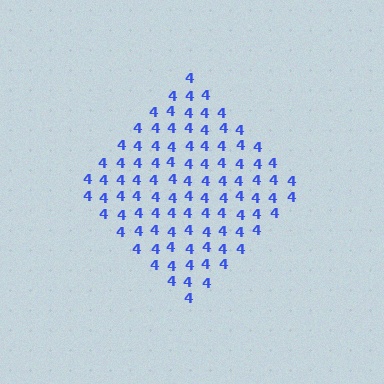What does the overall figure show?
The overall figure shows a diamond.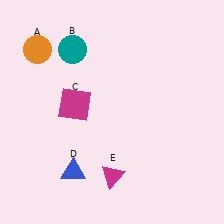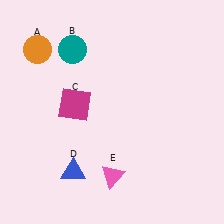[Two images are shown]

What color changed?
The triangle (E) changed from magenta in Image 1 to pink in Image 2.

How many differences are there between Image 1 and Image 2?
There is 1 difference between the two images.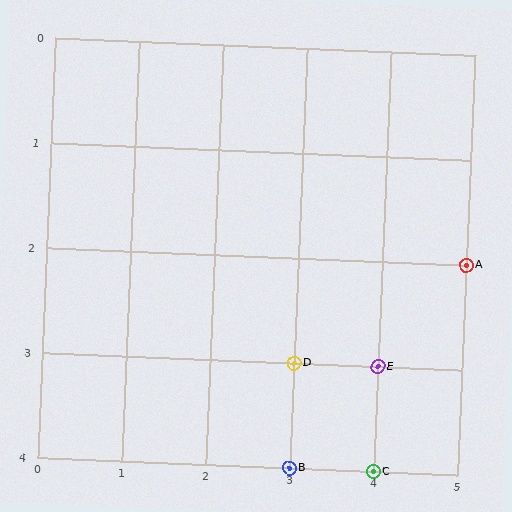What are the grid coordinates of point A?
Point A is at grid coordinates (5, 2).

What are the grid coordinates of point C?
Point C is at grid coordinates (4, 4).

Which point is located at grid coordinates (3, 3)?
Point D is at (3, 3).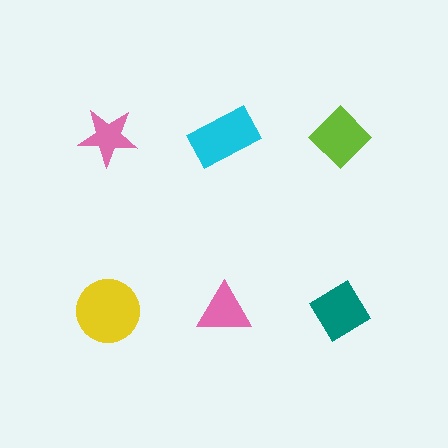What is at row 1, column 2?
A cyan rectangle.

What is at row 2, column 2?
A pink triangle.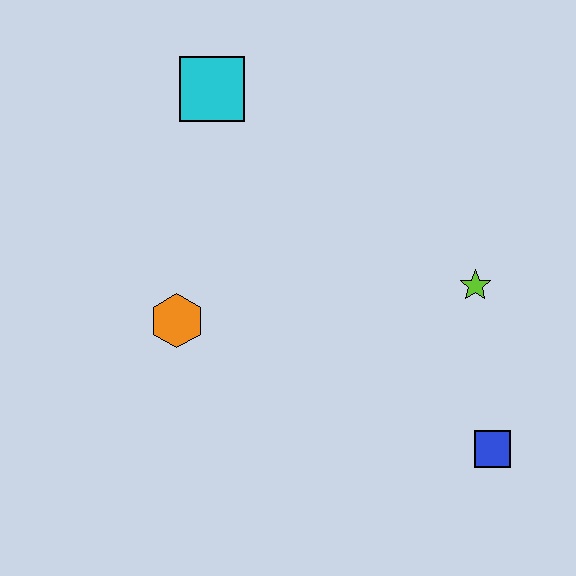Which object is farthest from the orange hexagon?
The blue square is farthest from the orange hexagon.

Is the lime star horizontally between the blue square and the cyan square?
Yes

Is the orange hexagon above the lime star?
No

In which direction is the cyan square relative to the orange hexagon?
The cyan square is above the orange hexagon.